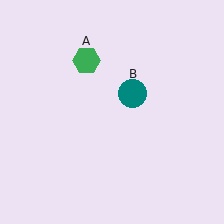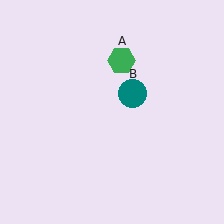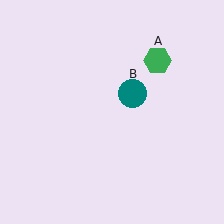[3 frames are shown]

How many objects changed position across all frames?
1 object changed position: green hexagon (object A).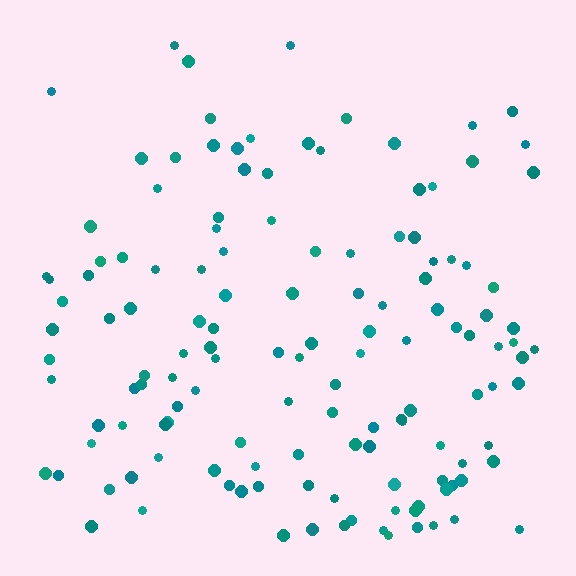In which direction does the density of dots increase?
From top to bottom, with the bottom side densest.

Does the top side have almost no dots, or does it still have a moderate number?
Still a moderate number, just noticeably fewer than the bottom.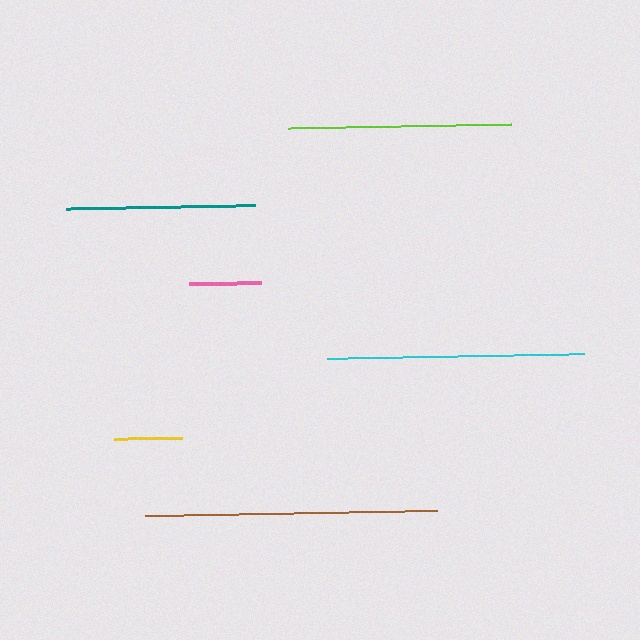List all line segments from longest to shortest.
From longest to shortest: brown, cyan, lime, teal, pink, yellow.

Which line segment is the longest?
The brown line is the longest at approximately 293 pixels.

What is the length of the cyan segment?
The cyan segment is approximately 257 pixels long.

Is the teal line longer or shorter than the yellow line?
The teal line is longer than the yellow line.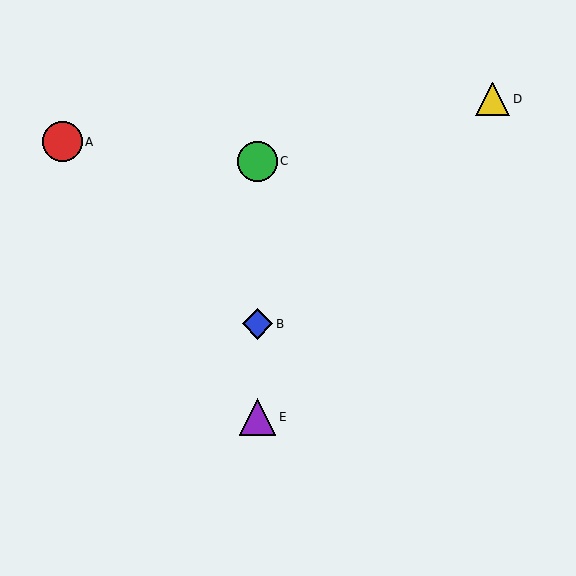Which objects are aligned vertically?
Objects B, C, E are aligned vertically.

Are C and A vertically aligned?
No, C is at x≈258 and A is at x≈62.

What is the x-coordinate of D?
Object D is at x≈493.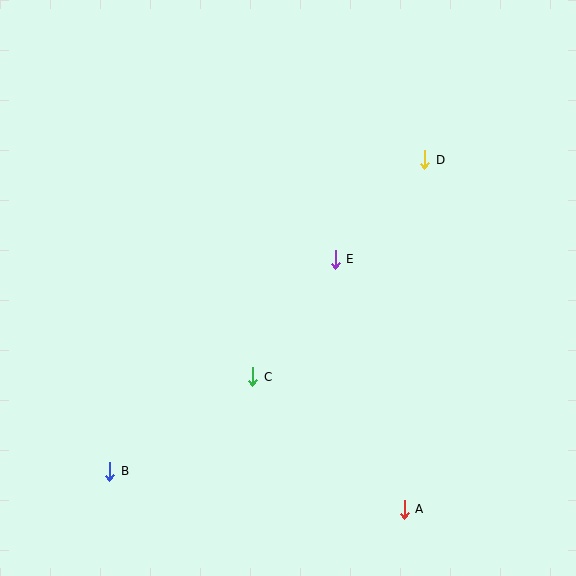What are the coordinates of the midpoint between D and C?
The midpoint between D and C is at (339, 268).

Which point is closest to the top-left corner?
Point E is closest to the top-left corner.